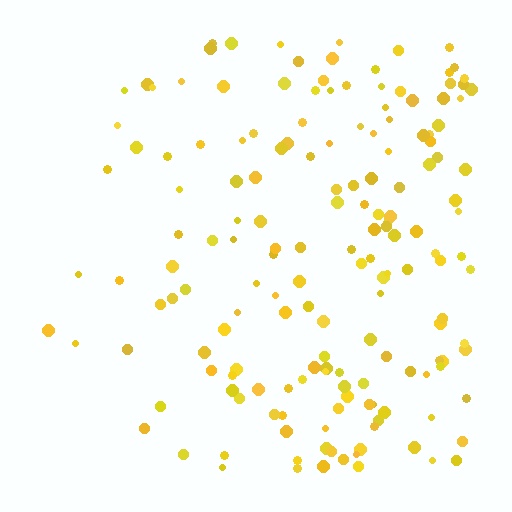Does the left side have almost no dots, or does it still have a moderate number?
Still a moderate number, just noticeably fewer than the right.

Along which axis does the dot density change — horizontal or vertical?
Horizontal.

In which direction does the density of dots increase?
From left to right, with the right side densest.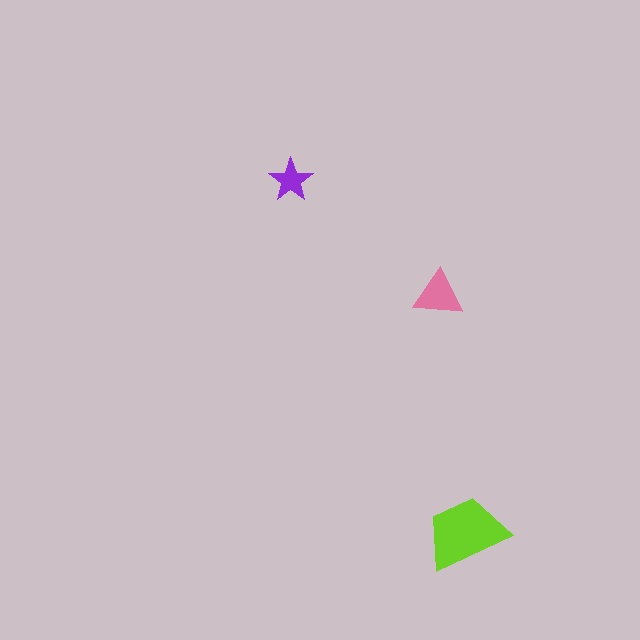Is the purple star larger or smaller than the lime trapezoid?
Smaller.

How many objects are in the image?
There are 3 objects in the image.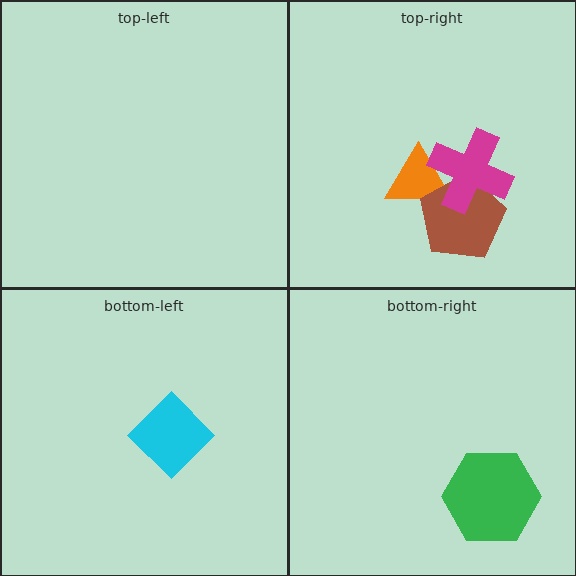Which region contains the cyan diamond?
The bottom-left region.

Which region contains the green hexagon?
The bottom-right region.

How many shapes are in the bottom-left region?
1.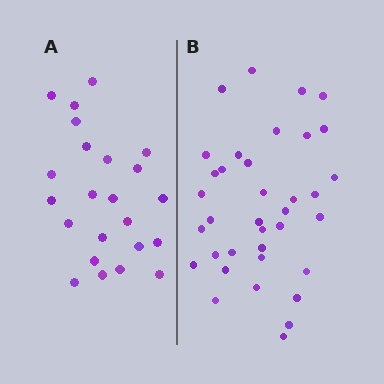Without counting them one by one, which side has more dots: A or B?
Region B (the right region) has more dots.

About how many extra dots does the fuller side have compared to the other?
Region B has approximately 15 more dots than region A.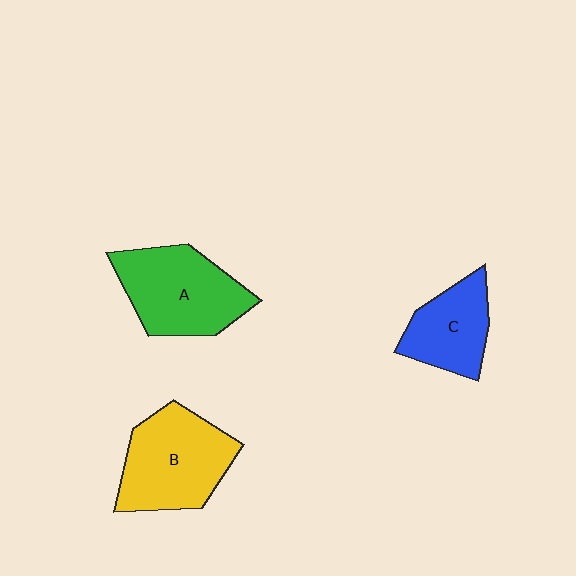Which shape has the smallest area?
Shape C (blue).